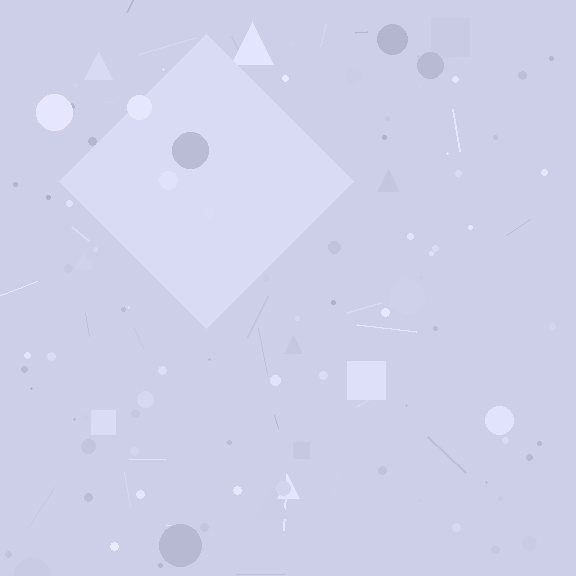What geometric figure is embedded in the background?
A diamond is embedded in the background.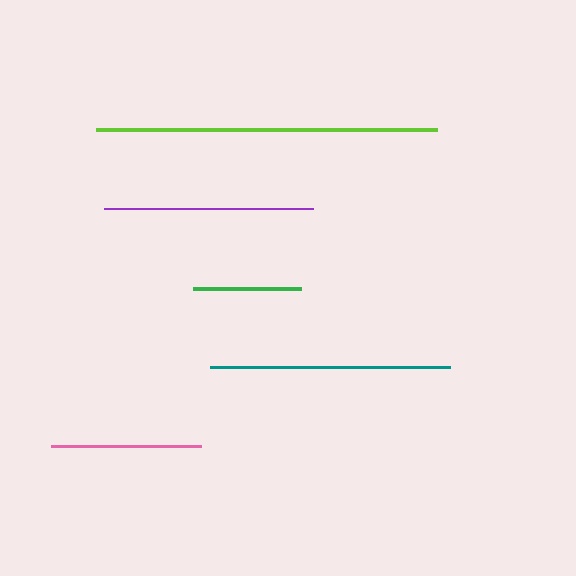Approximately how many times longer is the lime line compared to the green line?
The lime line is approximately 3.1 times the length of the green line.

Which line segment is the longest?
The lime line is the longest at approximately 341 pixels.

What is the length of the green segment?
The green segment is approximately 109 pixels long.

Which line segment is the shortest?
The green line is the shortest at approximately 109 pixels.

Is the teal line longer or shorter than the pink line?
The teal line is longer than the pink line.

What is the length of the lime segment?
The lime segment is approximately 341 pixels long.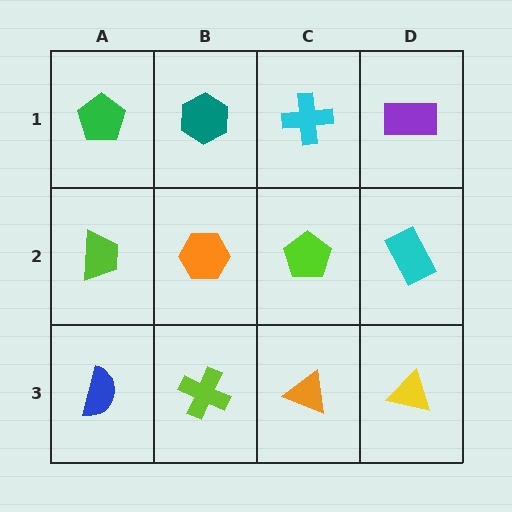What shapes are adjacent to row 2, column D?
A purple rectangle (row 1, column D), a yellow triangle (row 3, column D), a lime pentagon (row 2, column C).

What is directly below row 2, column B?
A lime cross.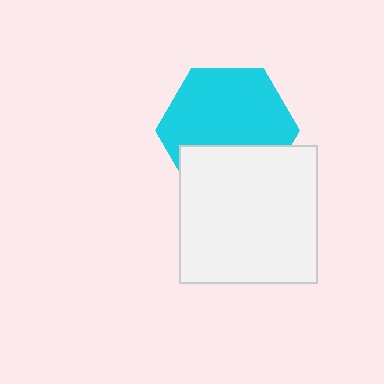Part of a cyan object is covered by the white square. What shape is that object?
It is a hexagon.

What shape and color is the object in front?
The object in front is a white square.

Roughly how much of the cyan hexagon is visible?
Most of it is visible (roughly 67%).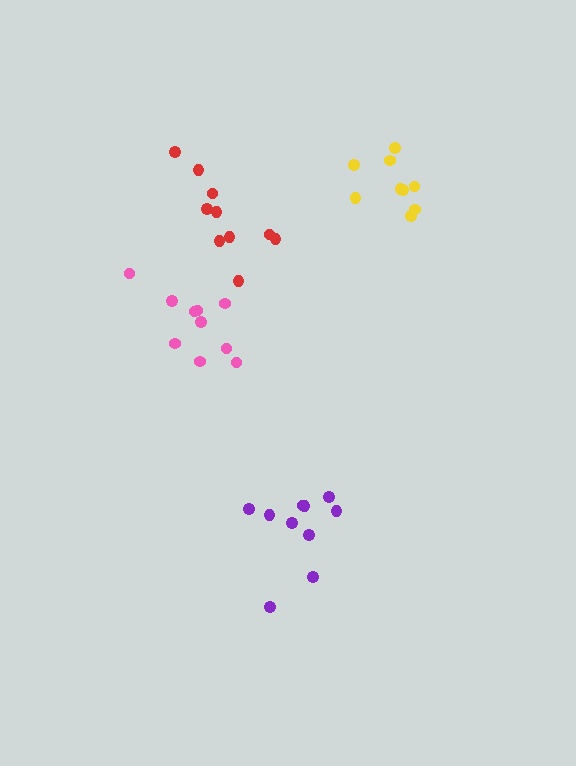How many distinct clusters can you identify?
There are 4 distinct clusters.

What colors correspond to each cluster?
The clusters are colored: pink, purple, red, yellow.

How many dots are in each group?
Group 1: 10 dots, Group 2: 10 dots, Group 3: 10 dots, Group 4: 9 dots (39 total).